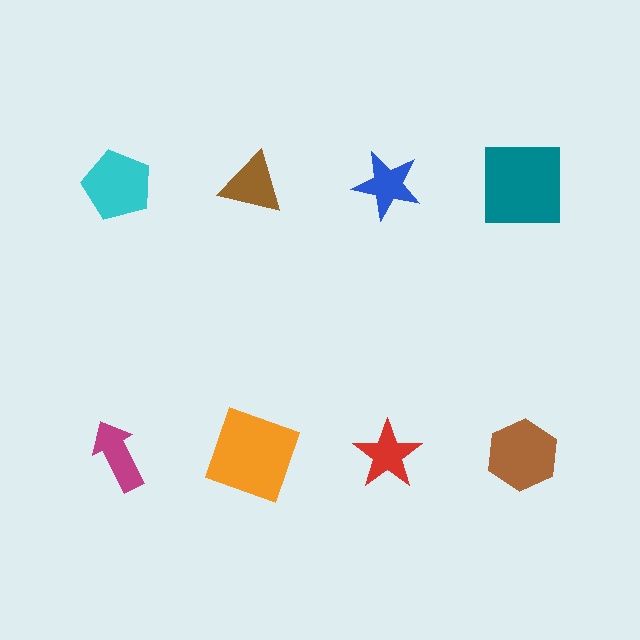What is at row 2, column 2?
An orange square.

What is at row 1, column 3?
A blue star.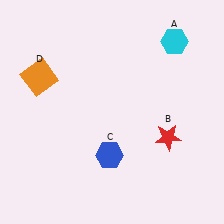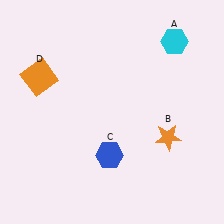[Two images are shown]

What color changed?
The star (B) changed from red in Image 1 to orange in Image 2.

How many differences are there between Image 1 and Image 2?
There is 1 difference between the two images.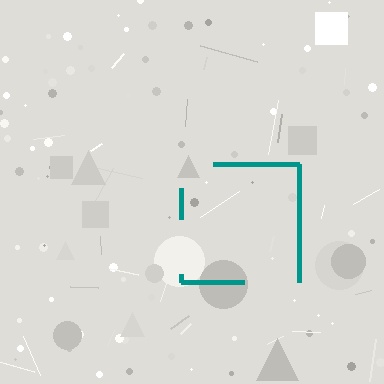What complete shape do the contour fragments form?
The contour fragments form a square.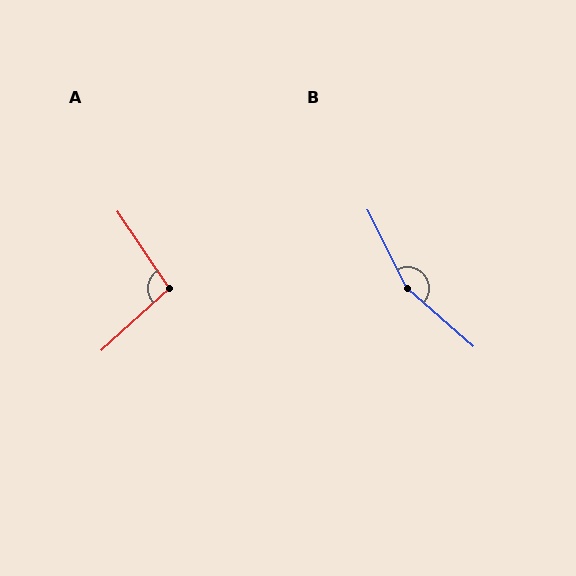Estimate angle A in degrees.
Approximately 98 degrees.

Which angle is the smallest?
A, at approximately 98 degrees.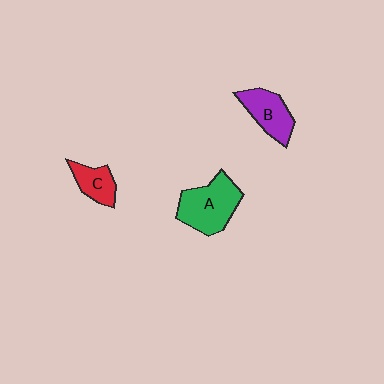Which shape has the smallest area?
Shape C (red).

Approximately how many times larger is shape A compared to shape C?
Approximately 2.0 times.